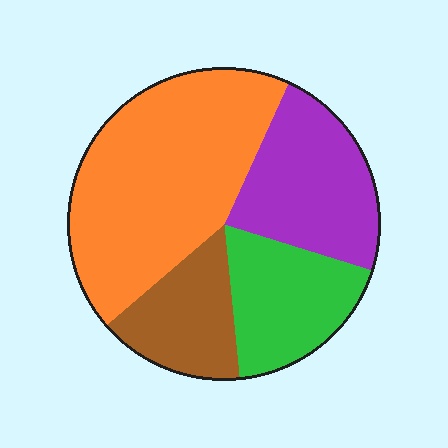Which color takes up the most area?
Orange, at roughly 45%.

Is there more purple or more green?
Purple.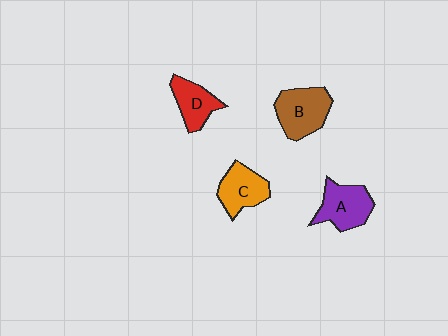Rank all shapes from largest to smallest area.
From largest to smallest: B (brown), A (purple), C (orange), D (red).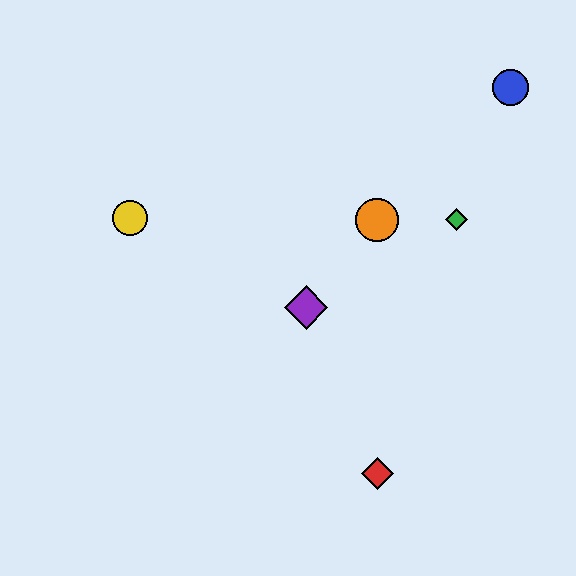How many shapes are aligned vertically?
2 shapes (the red diamond, the orange circle) are aligned vertically.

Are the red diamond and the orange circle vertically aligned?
Yes, both are at x≈377.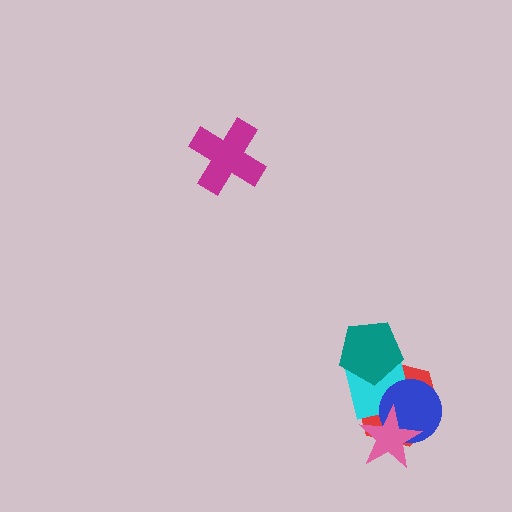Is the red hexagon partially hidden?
Yes, it is partially covered by another shape.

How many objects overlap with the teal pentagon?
2 objects overlap with the teal pentagon.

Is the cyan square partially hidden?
Yes, it is partially covered by another shape.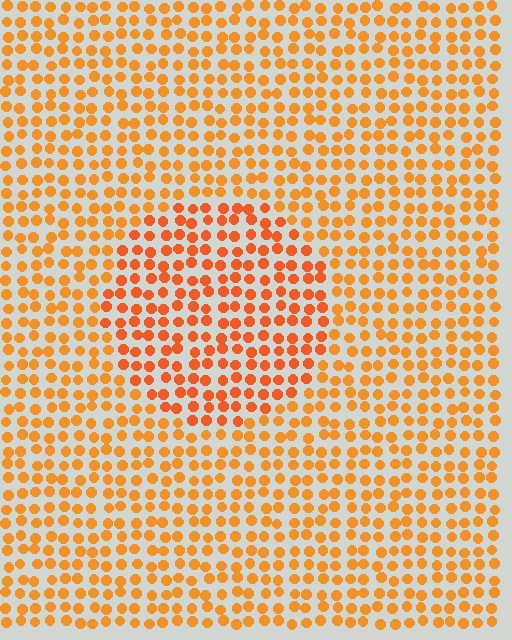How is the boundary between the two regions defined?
The boundary is defined purely by a slight shift in hue (about 17 degrees). Spacing, size, and orientation are identical on both sides.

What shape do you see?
I see a circle.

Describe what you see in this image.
The image is filled with small orange elements in a uniform arrangement. A circle-shaped region is visible where the elements are tinted to a slightly different hue, forming a subtle color boundary.